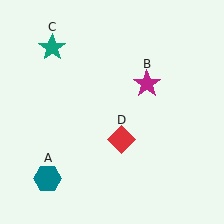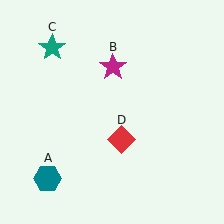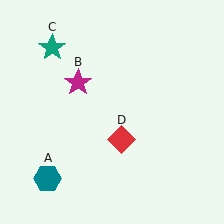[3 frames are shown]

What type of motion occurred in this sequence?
The magenta star (object B) rotated counterclockwise around the center of the scene.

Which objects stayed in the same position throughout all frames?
Teal hexagon (object A) and teal star (object C) and red diamond (object D) remained stationary.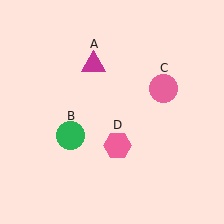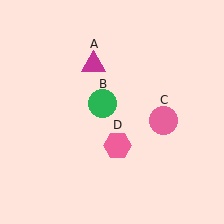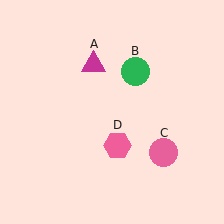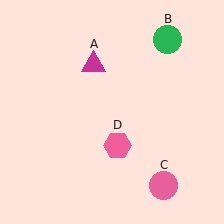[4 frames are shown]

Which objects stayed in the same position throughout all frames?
Magenta triangle (object A) and pink hexagon (object D) remained stationary.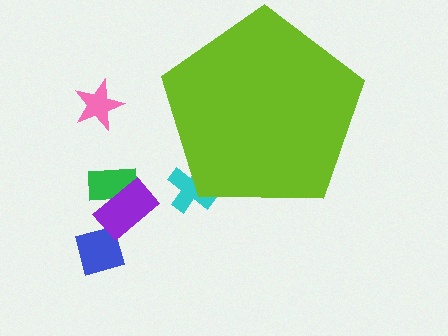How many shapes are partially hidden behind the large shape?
1 shape is partially hidden.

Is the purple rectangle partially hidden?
No, the purple rectangle is fully visible.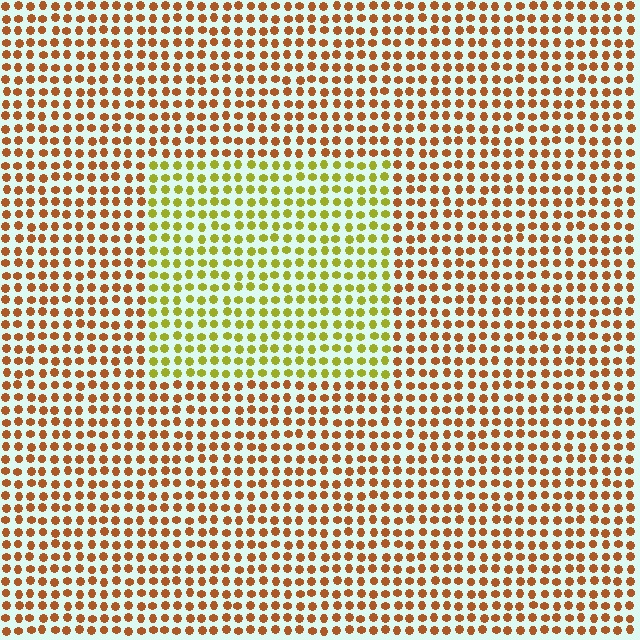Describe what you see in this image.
The image is filled with small brown elements in a uniform arrangement. A rectangle-shaped region is visible where the elements are tinted to a slightly different hue, forming a subtle color boundary.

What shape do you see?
I see a rectangle.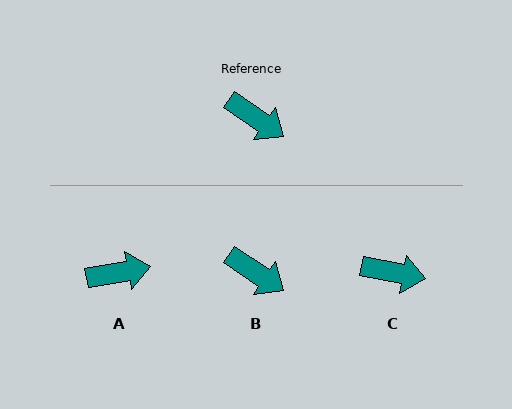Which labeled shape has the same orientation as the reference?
B.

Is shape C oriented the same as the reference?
No, it is off by about 23 degrees.